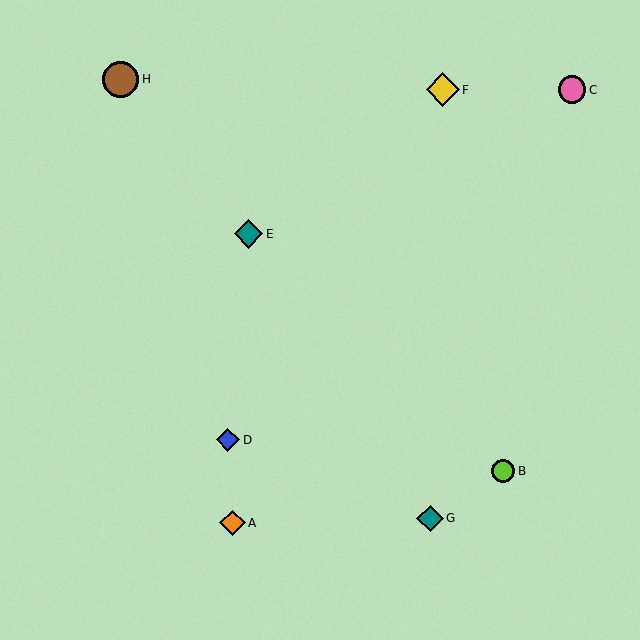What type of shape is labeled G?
Shape G is a teal diamond.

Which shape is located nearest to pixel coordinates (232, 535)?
The orange diamond (labeled A) at (233, 523) is nearest to that location.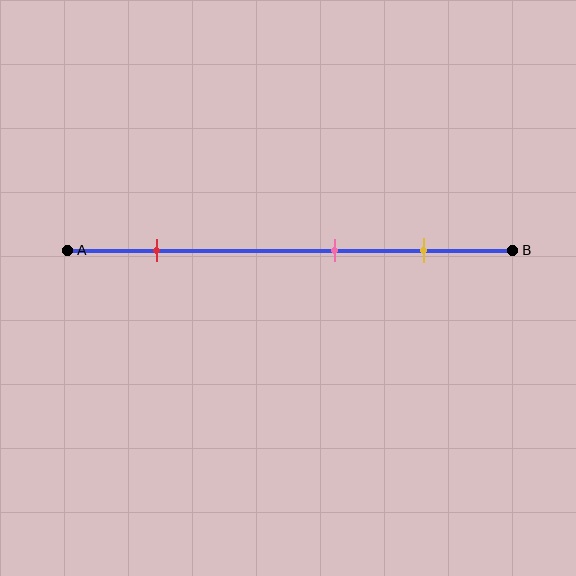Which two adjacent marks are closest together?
The pink and yellow marks are the closest adjacent pair.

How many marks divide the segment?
There are 3 marks dividing the segment.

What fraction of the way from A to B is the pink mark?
The pink mark is approximately 60% (0.6) of the way from A to B.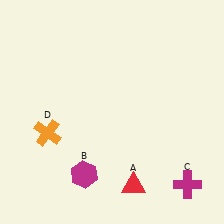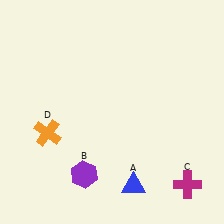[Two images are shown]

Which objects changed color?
A changed from red to blue. B changed from magenta to purple.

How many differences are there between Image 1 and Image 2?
There are 2 differences between the two images.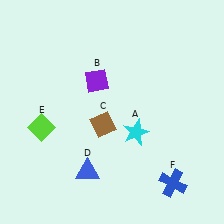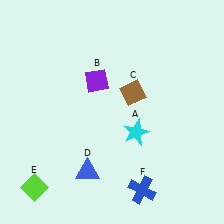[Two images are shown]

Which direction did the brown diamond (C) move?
The brown diamond (C) moved up.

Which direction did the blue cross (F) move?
The blue cross (F) moved left.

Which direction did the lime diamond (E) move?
The lime diamond (E) moved down.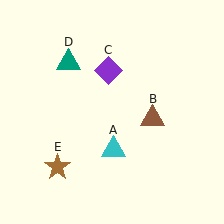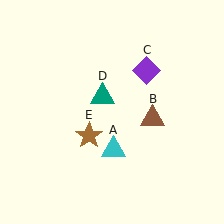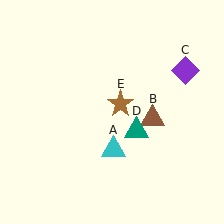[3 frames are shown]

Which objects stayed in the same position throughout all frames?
Cyan triangle (object A) and brown triangle (object B) remained stationary.